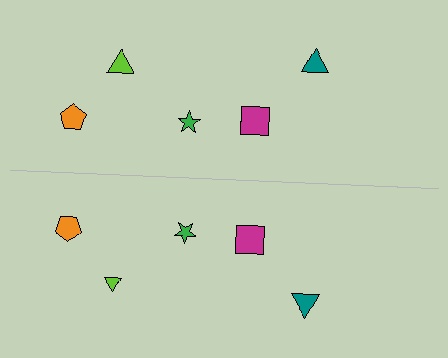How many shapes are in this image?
There are 10 shapes in this image.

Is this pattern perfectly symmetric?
No, the pattern is not perfectly symmetric. The lime triangle on the bottom side has a different size than its mirror counterpart.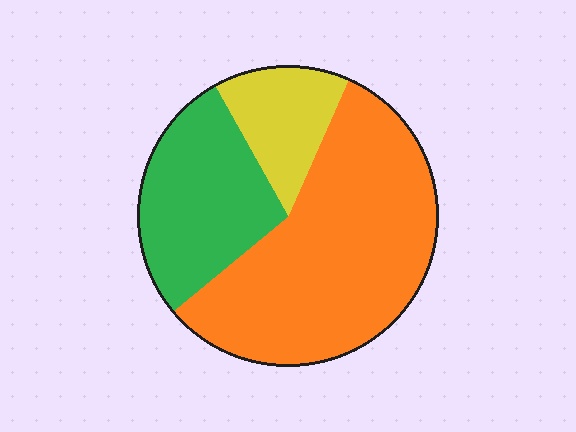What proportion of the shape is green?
Green takes up between a sixth and a third of the shape.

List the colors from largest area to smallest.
From largest to smallest: orange, green, yellow.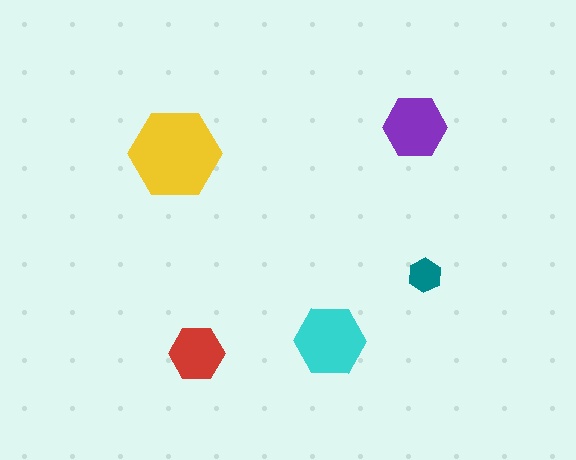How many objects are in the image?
There are 5 objects in the image.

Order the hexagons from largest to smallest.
the yellow one, the cyan one, the purple one, the red one, the teal one.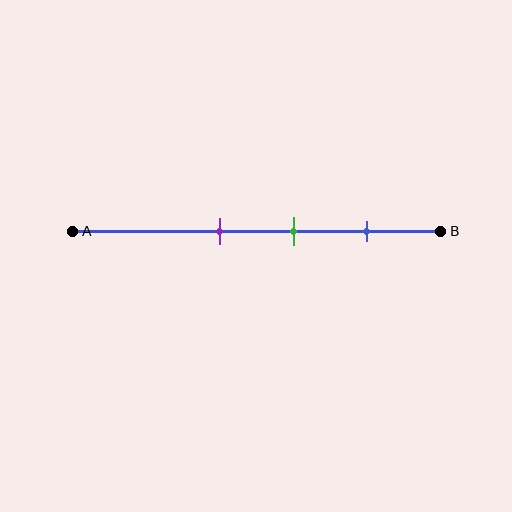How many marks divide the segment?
There are 3 marks dividing the segment.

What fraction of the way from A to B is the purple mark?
The purple mark is approximately 40% (0.4) of the way from A to B.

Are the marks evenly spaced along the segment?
Yes, the marks are approximately evenly spaced.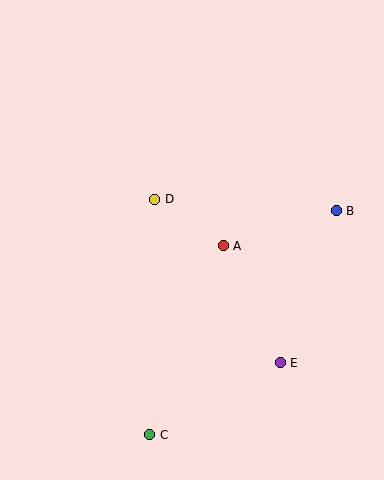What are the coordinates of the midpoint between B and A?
The midpoint between B and A is at (280, 228).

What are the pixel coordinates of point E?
Point E is at (280, 363).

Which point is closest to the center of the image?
Point A at (223, 246) is closest to the center.